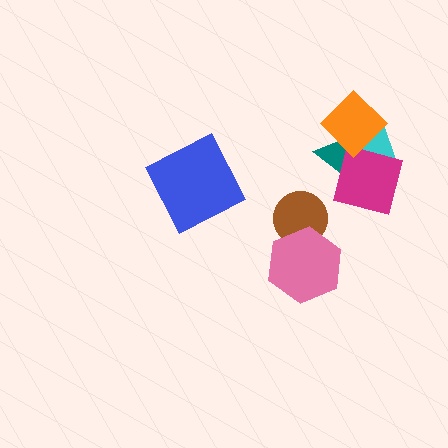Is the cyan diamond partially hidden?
Yes, it is partially covered by another shape.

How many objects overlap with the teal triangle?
3 objects overlap with the teal triangle.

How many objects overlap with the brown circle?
1 object overlaps with the brown circle.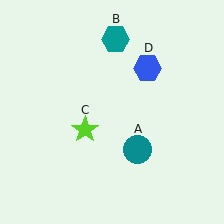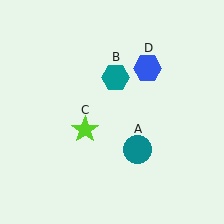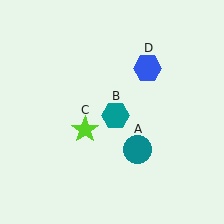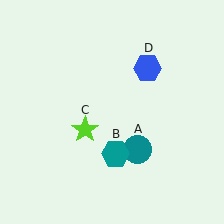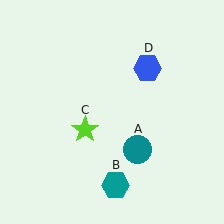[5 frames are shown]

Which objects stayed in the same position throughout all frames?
Teal circle (object A) and lime star (object C) and blue hexagon (object D) remained stationary.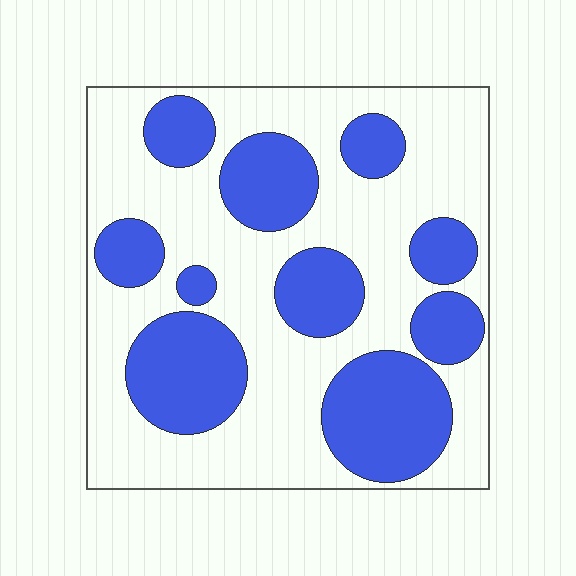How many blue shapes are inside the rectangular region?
10.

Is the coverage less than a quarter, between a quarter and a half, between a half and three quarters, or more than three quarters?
Between a quarter and a half.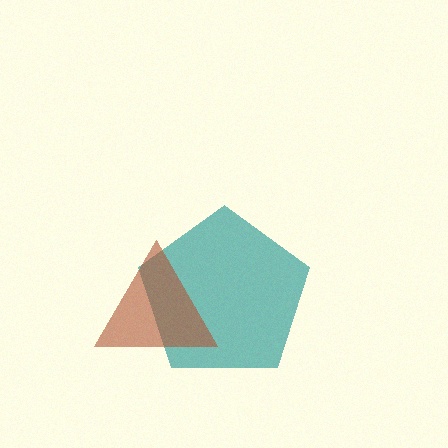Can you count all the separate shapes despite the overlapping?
Yes, there are 2 separate shapes.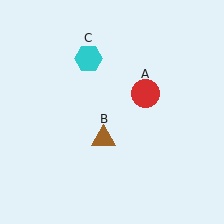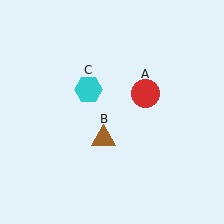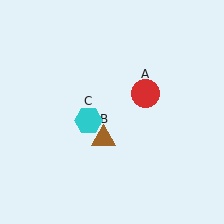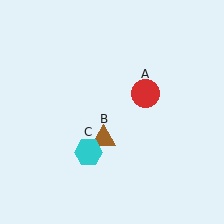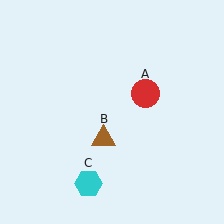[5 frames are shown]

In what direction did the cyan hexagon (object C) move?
The cyan hexagon (object C) moved down.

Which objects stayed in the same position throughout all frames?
Red circle (object A) and brown triangle (object B) remained stationary.